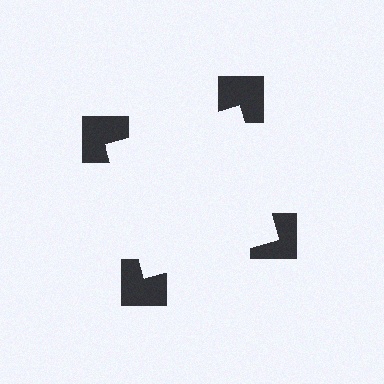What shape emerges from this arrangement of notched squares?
An illusory square — its edges are inferred from the aligned wedge cuts in the notched squares, not physically drawn.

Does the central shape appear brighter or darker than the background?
It typically appears slightly brighter than the background, even though no actual brightness change is drawn.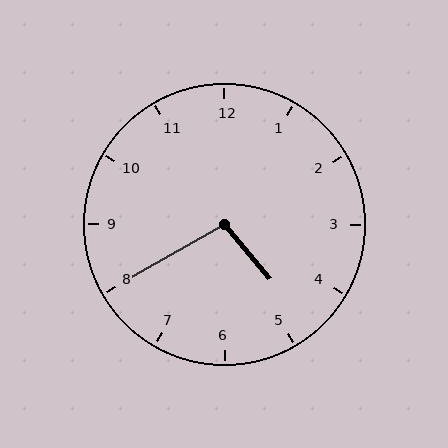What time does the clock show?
4:40.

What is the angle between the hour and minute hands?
Approximately 100 degrees.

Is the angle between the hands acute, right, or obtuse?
It is obtuse.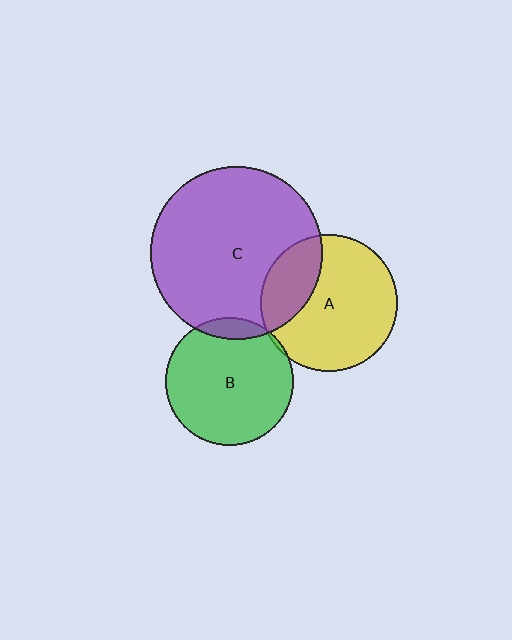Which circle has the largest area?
Circle C (purple).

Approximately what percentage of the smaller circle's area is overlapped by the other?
Approximately 5%.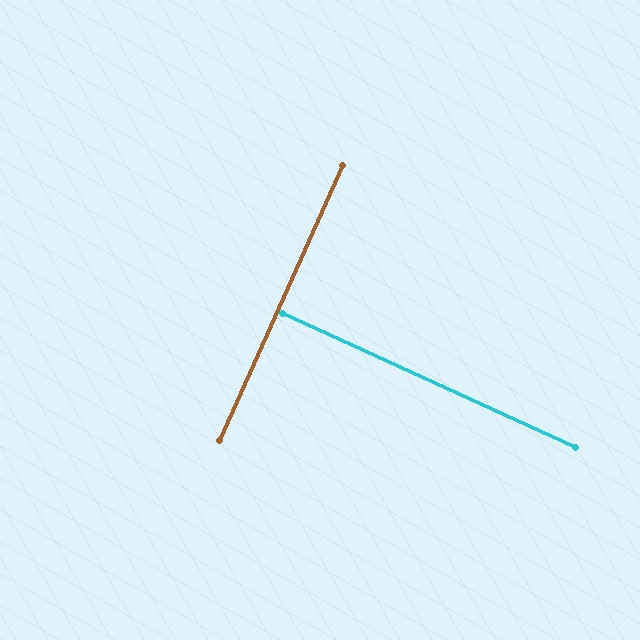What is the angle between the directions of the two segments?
Approximately 90 degrees.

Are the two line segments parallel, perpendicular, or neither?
Perpendicular — they meet at approximately 90°.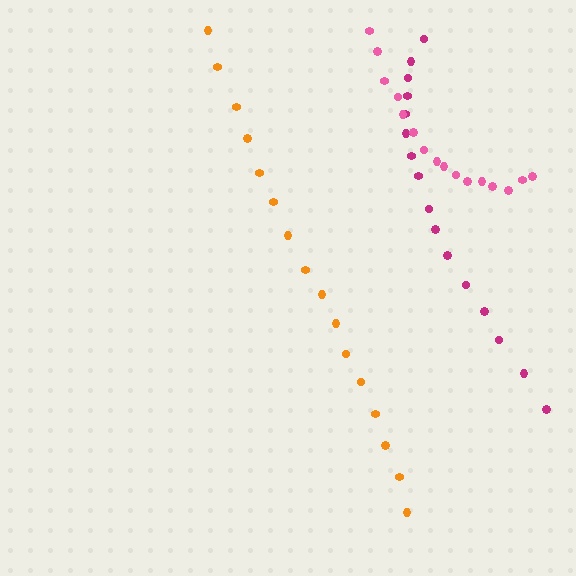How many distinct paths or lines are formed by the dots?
There are 3 distinct paths.